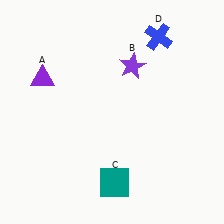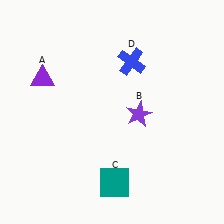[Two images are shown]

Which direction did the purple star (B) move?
The purple star (B) moved down.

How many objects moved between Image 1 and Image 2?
2 objects moved between the two images.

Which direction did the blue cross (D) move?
The blue cross (D) moved left.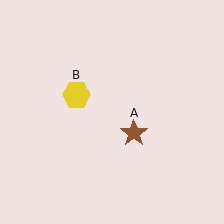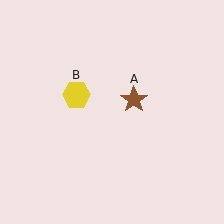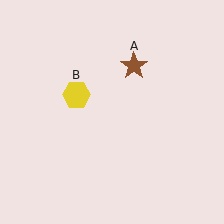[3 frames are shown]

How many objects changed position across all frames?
1 object changed position: brown star (object A).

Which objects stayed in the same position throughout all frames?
Yellow hexagon (object B) remained stationary.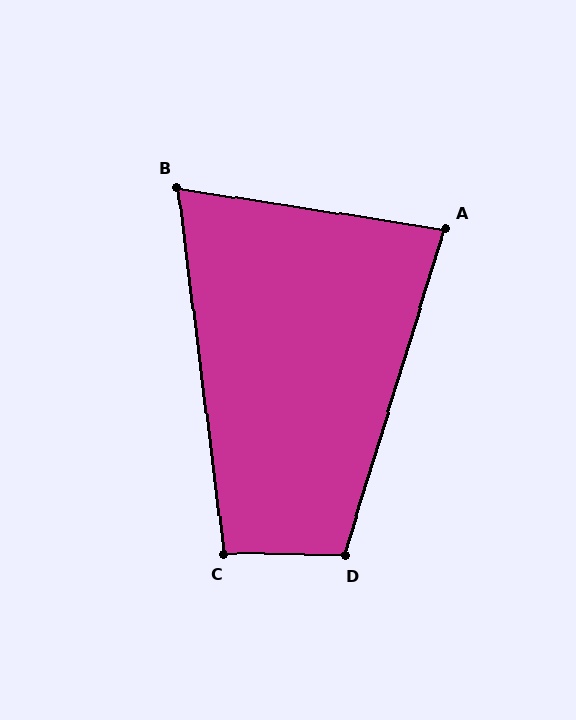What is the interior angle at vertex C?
Approximately 98 degrees (obtuse).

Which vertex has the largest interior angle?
D, at approximately 106 degrees.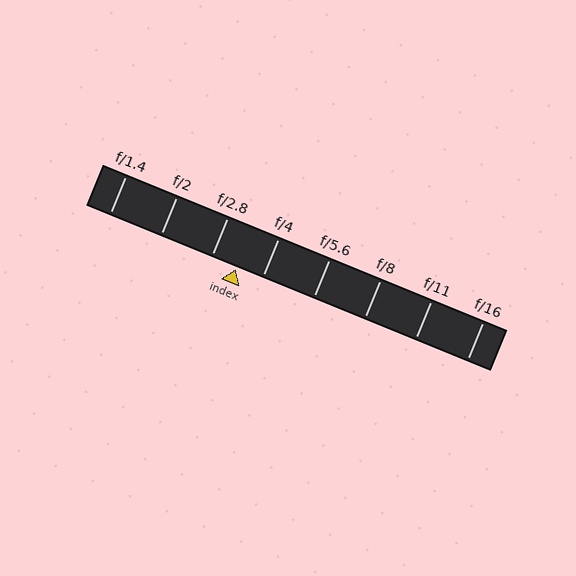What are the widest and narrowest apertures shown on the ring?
The widest aperture shown is f/1.4 and the narrowest is f/16.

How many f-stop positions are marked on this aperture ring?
There are 8 f-stop positions marked.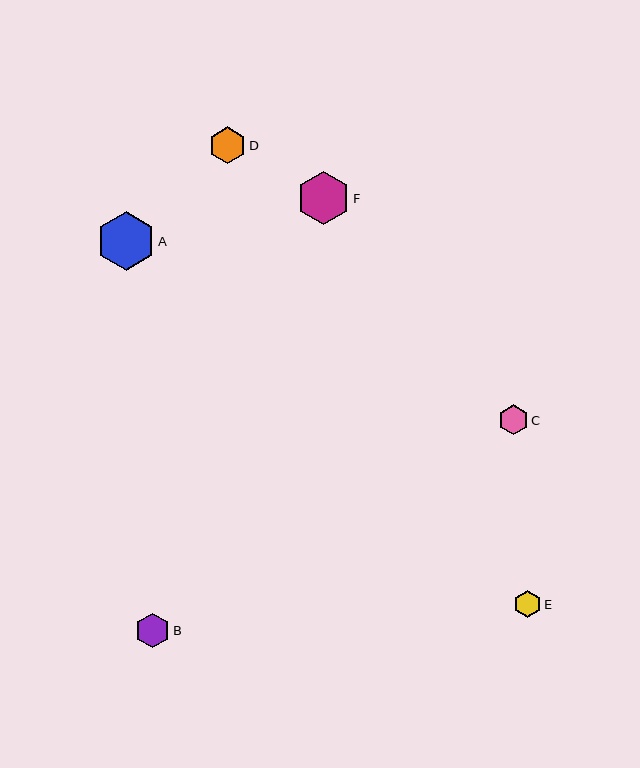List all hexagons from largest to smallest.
From largest to smallest: A, F, D, B, C, E.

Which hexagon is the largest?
Hexagon A is the largest with a size of approximately 59 pixels.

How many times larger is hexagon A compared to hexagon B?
Hexagon A is approximately 1.7 times the size of hexagon B.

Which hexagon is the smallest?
Hexagon E is the smallest with a size of approximately 27 pixels.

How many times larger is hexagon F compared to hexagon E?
Hexagon F is approximately 1.9 times the size of hexagon E.